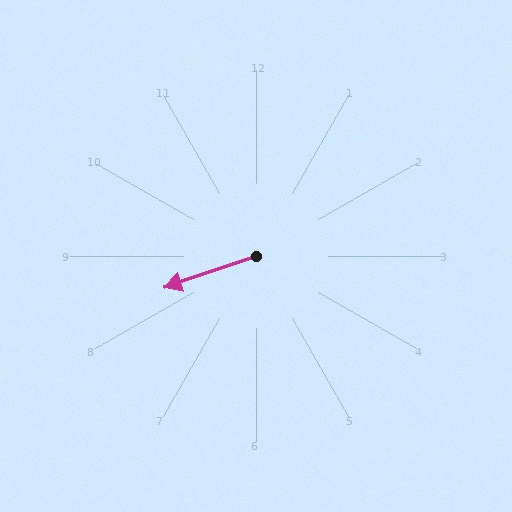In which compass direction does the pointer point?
West.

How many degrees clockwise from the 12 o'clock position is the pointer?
Approximately 251 degrees.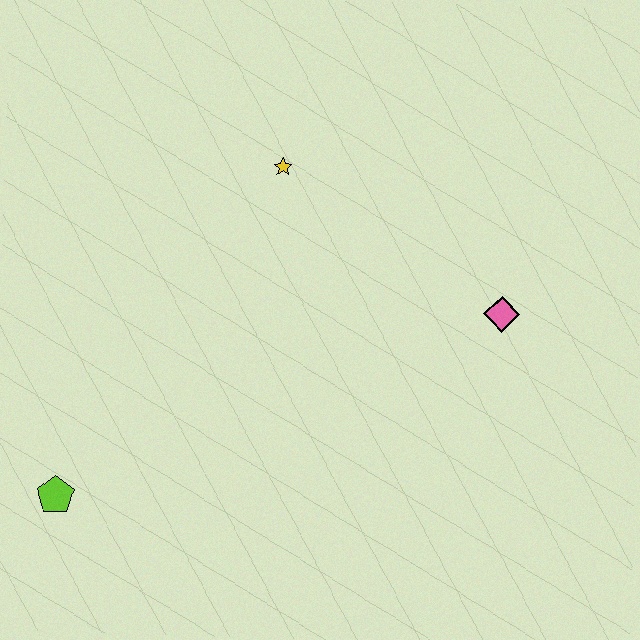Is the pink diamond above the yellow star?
No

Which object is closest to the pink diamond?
The yellow star is closest to the pink diamond.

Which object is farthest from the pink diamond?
The lime pentagon is farthest from the pink diamond.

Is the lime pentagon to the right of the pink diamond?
No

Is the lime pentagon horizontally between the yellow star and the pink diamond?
No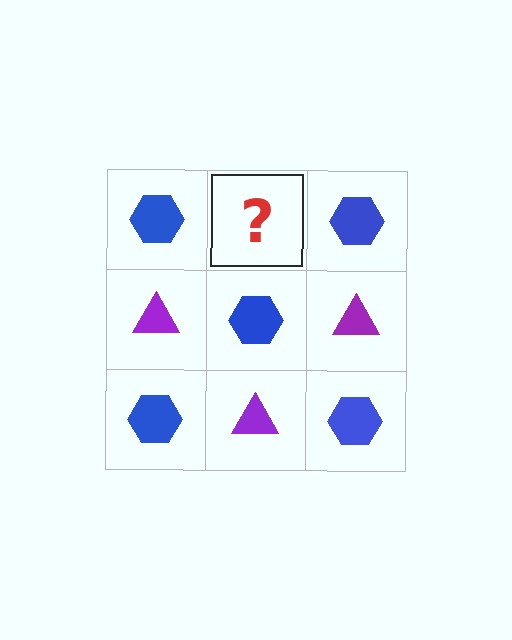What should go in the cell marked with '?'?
The missing cell should contain a purple triangle.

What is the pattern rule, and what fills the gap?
The rule is that it alternates blue hexagon and purple triangle in a checkerboard pattern. The gap should be filled with a purple triangle.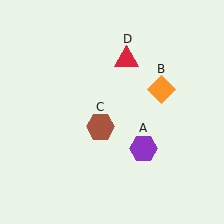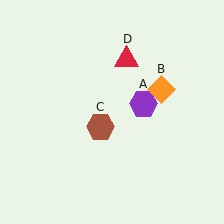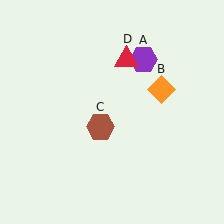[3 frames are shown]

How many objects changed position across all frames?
1 object changed position: purple hexagon (object A).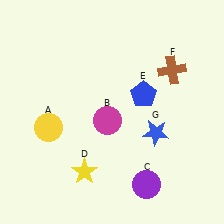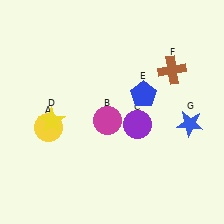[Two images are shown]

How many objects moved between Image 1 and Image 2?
3 objects moved between the two images.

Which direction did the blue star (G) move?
The blue star (G) moved right.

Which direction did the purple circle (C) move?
The purple circle (C) moved up.